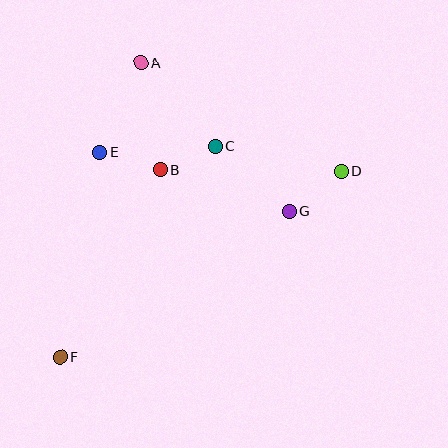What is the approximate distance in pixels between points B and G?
The distance between B and G is approximately 135 pixels.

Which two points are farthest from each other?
Points D and F are farthest from each other.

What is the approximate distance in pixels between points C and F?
The distance between C and F is approximately 262 pixels.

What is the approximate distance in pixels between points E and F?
The distance between E and F is approximately 209 pixels.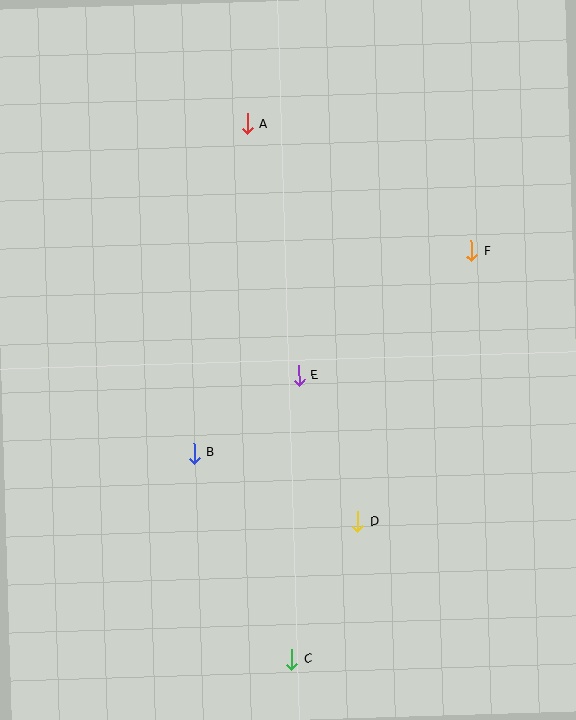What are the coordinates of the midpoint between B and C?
The midpoint between B and C is at (243, 556).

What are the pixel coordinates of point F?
Point F is at (472, 251).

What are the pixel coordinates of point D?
Point D is at (358, 522).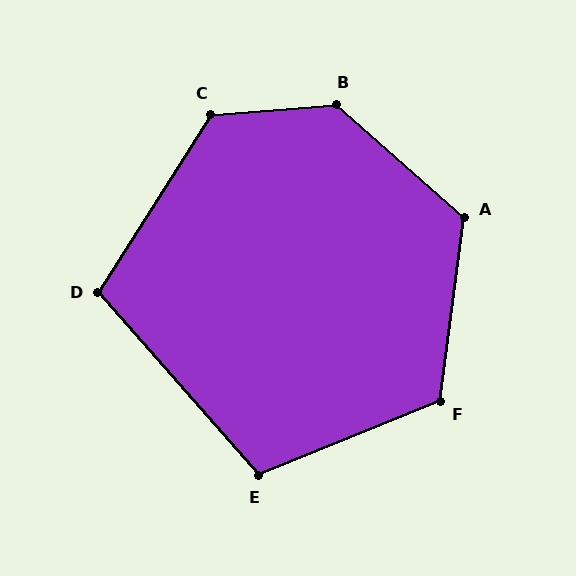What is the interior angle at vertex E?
Approximately 109 degrees (obtuse).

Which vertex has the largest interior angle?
B, at approximately 134 degrees.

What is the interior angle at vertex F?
Approximately 120 degrees (obtuse).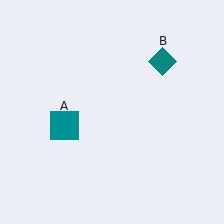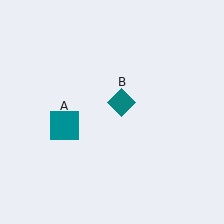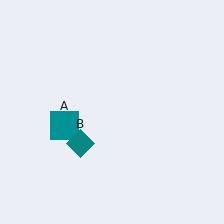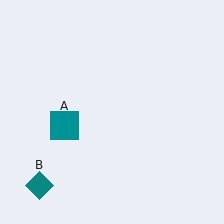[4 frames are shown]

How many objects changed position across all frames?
1 object changed position: teal diamond (object B).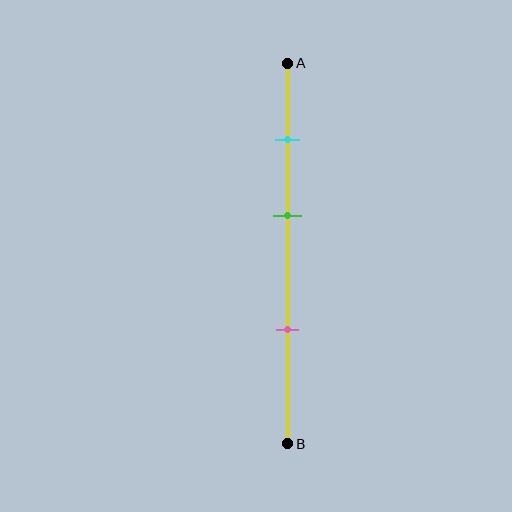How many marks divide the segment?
There are 3 marks dividing the segment.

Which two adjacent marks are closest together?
The cyan and green marks are the closest adjacent pair.